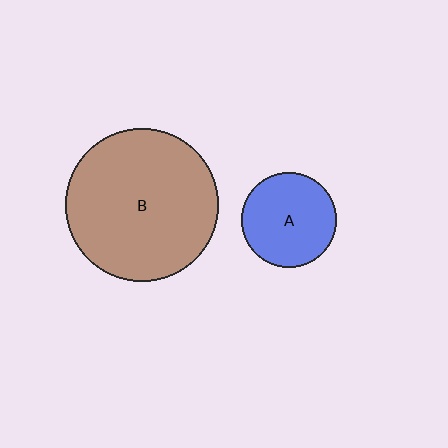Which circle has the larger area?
Circle B (brown).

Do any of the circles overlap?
No, none of the circles overlap.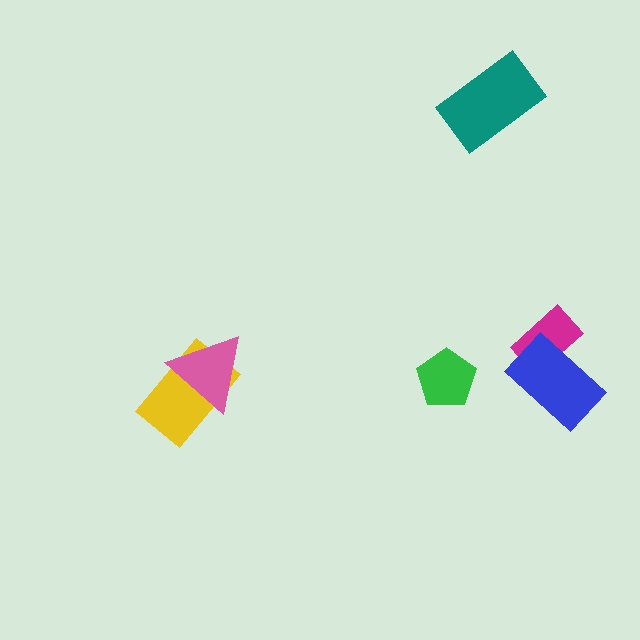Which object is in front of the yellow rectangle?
The pink triangle is in front of the yellow rectangle.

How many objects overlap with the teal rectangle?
0 objects overlap with the teal rectangle.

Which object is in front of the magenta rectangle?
The blue rectangle is in front of the magenta rectangle.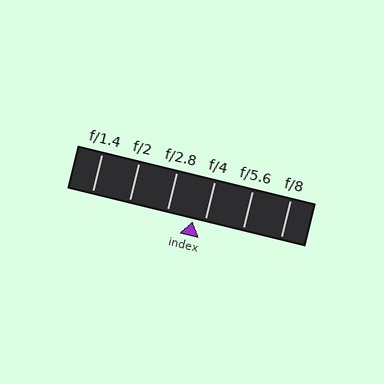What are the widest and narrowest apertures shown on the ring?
The widest aperture shown is f/1.4 and the narrowest is f/8.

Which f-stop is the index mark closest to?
The index mark is closest to f/4.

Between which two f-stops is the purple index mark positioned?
The index mark is between f/2.8 and f/4.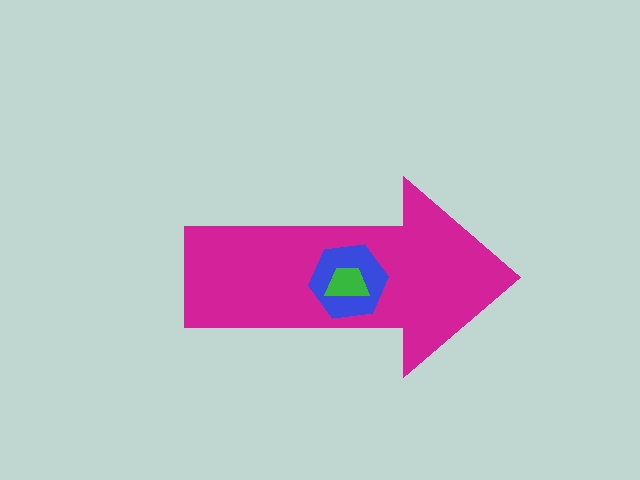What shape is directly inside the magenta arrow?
The blue hexagon.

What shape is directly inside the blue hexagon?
The green trapezoid.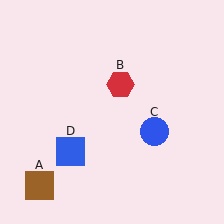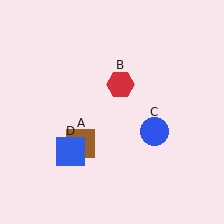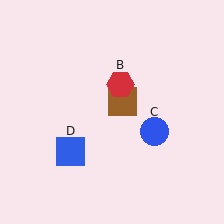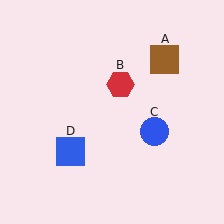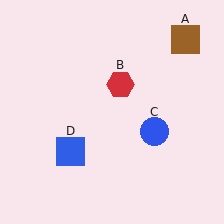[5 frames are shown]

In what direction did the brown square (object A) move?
The brown square (object A) moved up and to the right.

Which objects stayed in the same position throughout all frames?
Red hexagon (object B) and blue circle (object C) and blue square (object D) remained stationary.